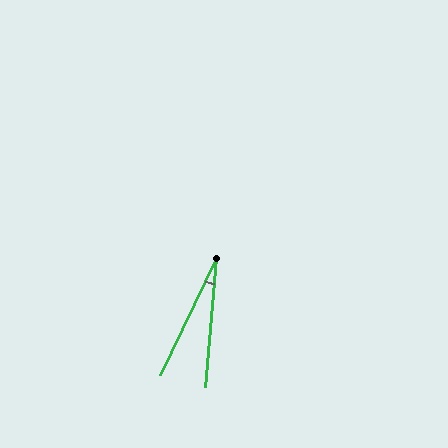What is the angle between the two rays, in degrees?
Approximately 21 degrees.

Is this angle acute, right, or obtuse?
It is acute.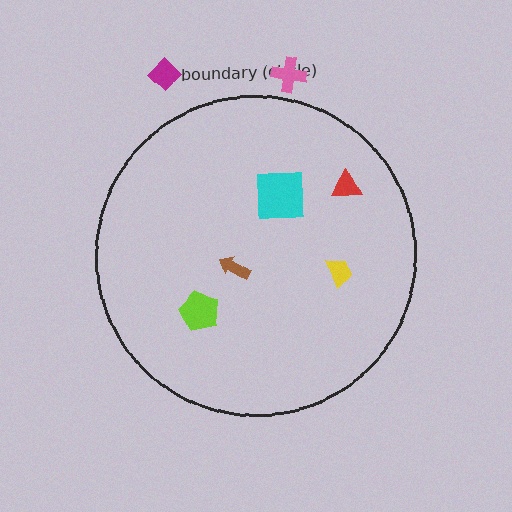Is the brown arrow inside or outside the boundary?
Inside.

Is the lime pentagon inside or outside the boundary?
Inside.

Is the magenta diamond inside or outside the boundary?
Outside.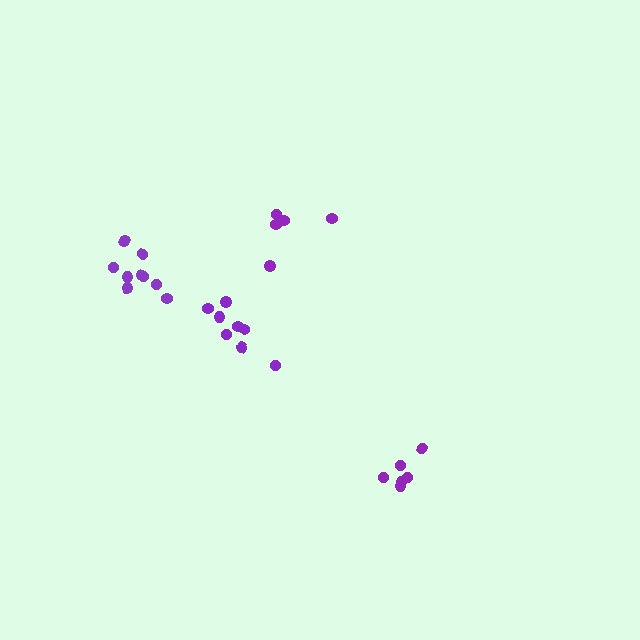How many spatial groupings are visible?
There are 4 spatial groupings.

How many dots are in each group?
Group 1: 6 dots, Group 2: 8 dots, Group 3: 9 dots, Group 4: 5 dots (28 total).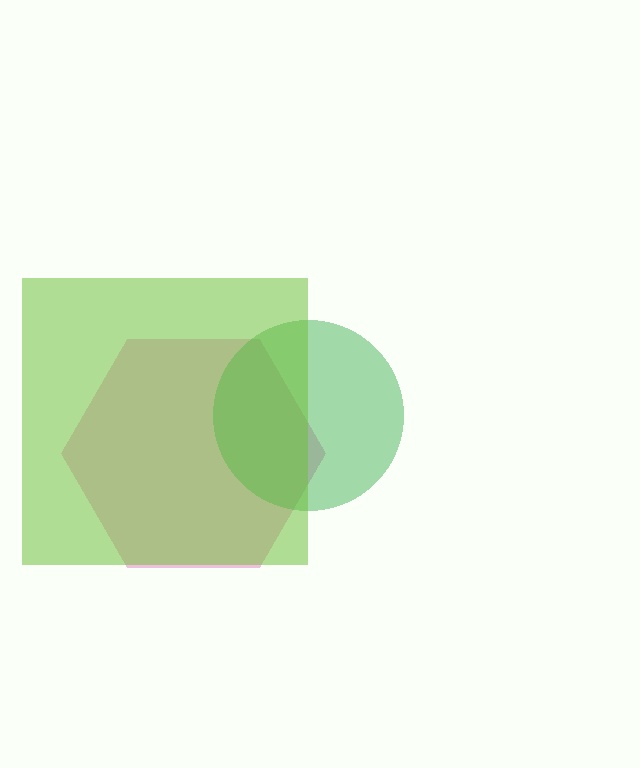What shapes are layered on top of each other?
The layered shapes are: a pink hexagon, a green circle, a lime square.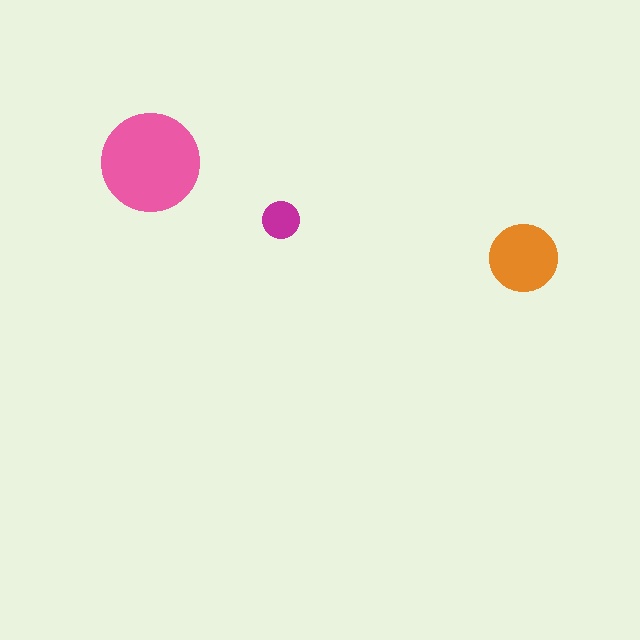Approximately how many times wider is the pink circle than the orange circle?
About 1.5 times wider.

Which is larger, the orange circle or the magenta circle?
The orange one.